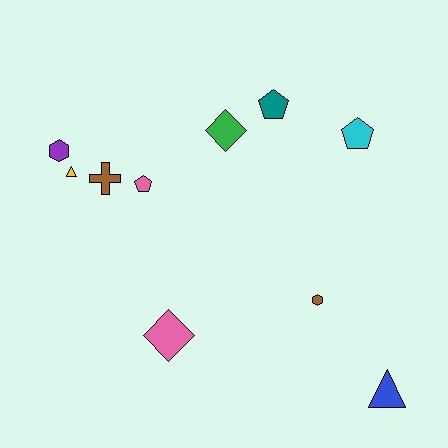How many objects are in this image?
There are 10 objects.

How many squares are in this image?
There are no squares.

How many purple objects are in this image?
There is 1 purple object.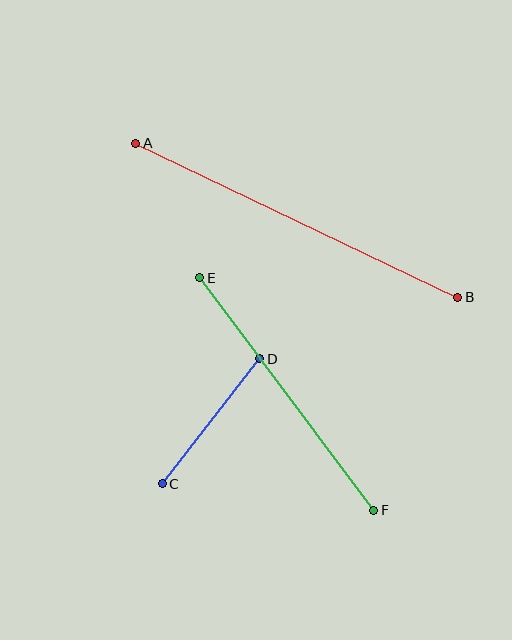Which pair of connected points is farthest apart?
Points A and B are farthest apart.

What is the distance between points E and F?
The distance is approximately 291 pixels.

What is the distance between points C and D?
The distance is approximately 159 pixels.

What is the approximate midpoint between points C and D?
The midpoint is at approximately (211, 421) pixels.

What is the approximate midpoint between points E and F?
The midpoint is at approximately (287, 394) pixels.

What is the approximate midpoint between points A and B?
The midpoint is at approximately (297, 220) pixels.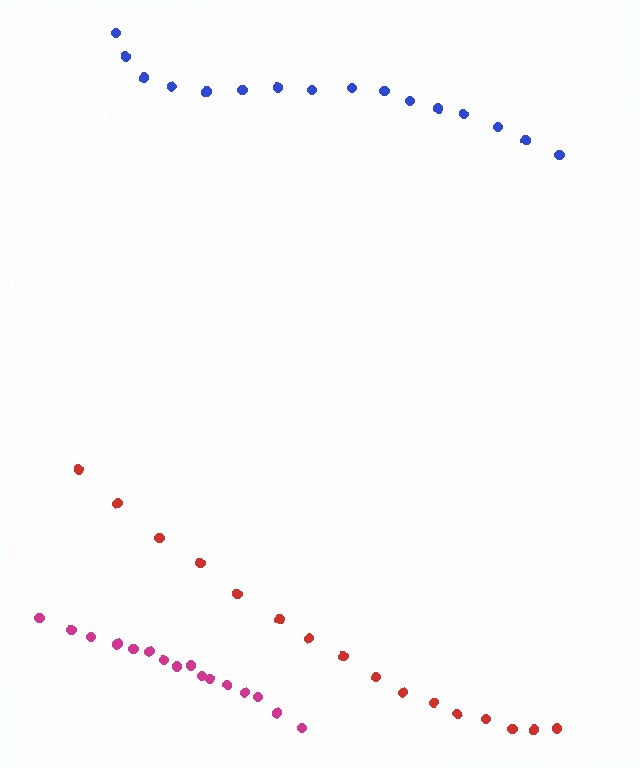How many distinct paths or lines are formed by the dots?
There are 3 distinct paths.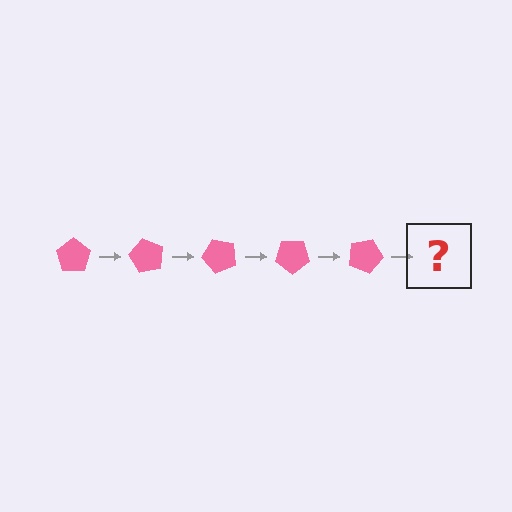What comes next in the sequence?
The next element should be a pink pentagon rotated 300 degrees.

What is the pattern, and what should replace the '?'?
The pattern is that the pentagon rotates 60 degrees each step. The '?' should be a pink pentagon rotated 300 degrees.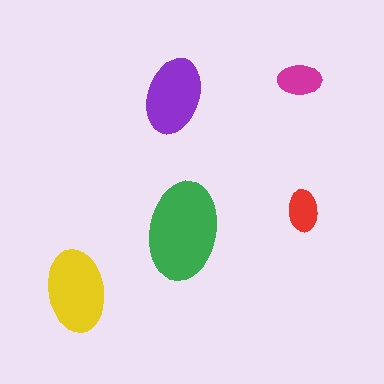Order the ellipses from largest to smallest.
the green one, the yellow one, the purple one, the magenta one, the red one.